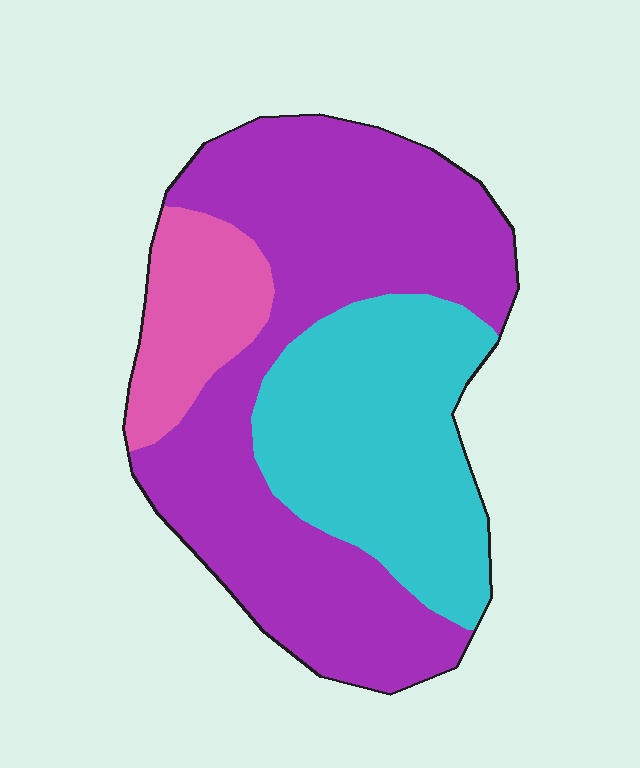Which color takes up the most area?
Purple, at roughly 55%.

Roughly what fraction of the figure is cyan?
Cyan takes up about one third (1/3) of the figure.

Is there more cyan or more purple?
Purple.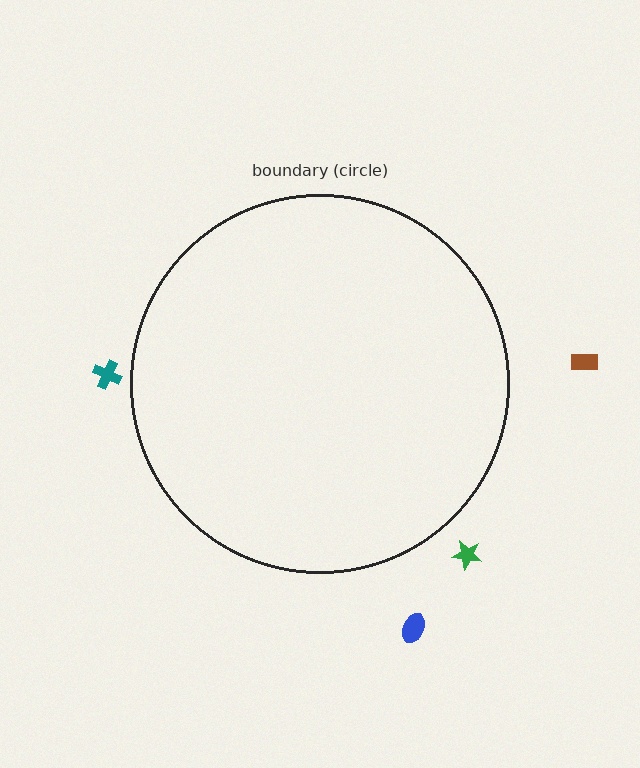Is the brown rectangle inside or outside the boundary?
Outside.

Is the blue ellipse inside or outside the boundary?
Outside.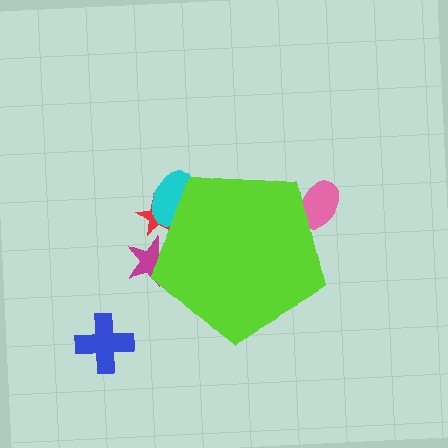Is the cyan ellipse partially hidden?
Yes, the cyan ellipse is partially hidden behind the lime pentagon.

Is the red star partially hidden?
Yes, the red star is partially hidden behind the lime pentagon.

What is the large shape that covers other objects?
A lime pentagon.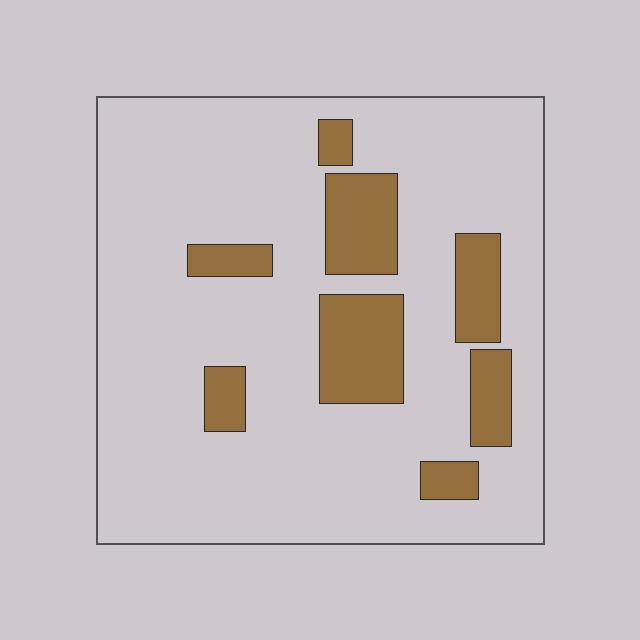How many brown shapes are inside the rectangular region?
8.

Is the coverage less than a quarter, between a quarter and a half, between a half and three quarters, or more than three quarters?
Less than a quarter.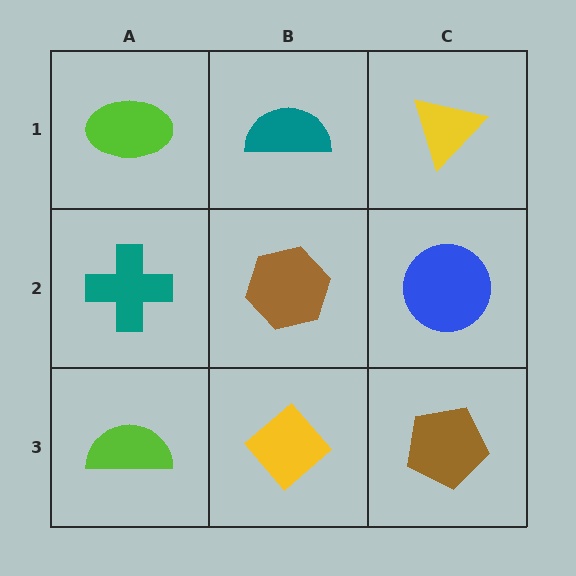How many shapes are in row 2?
3 shapes.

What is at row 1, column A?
A lime ellipse.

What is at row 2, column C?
A blue circle.